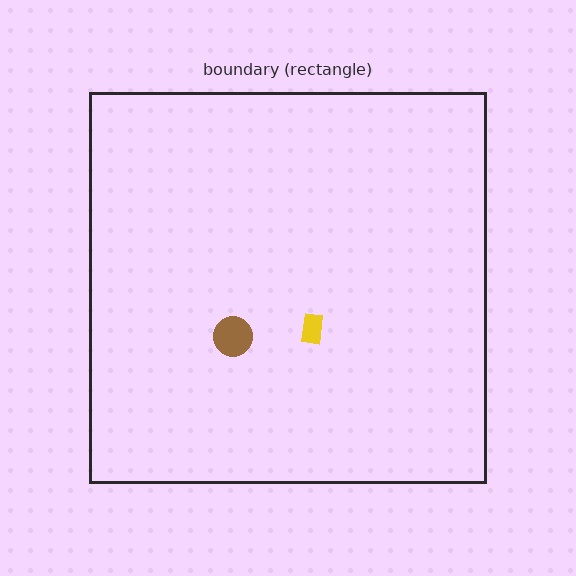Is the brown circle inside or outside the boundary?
Inside.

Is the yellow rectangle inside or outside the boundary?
Inside.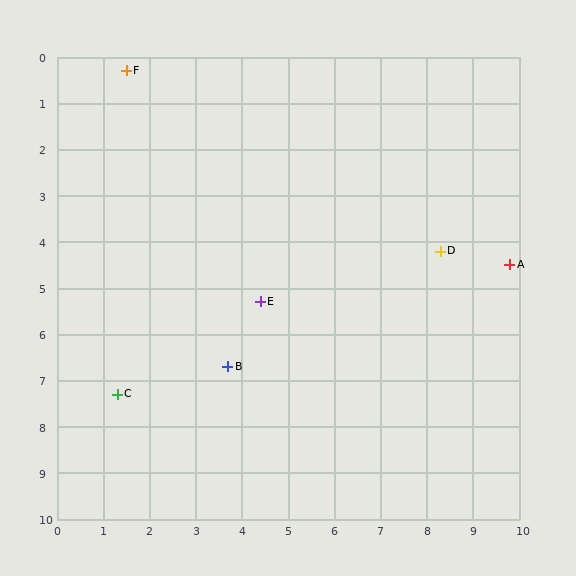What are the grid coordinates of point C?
Point C is at approximately (1.3, 7.3).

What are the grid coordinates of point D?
Point D is at approximately (8.3, 4.2).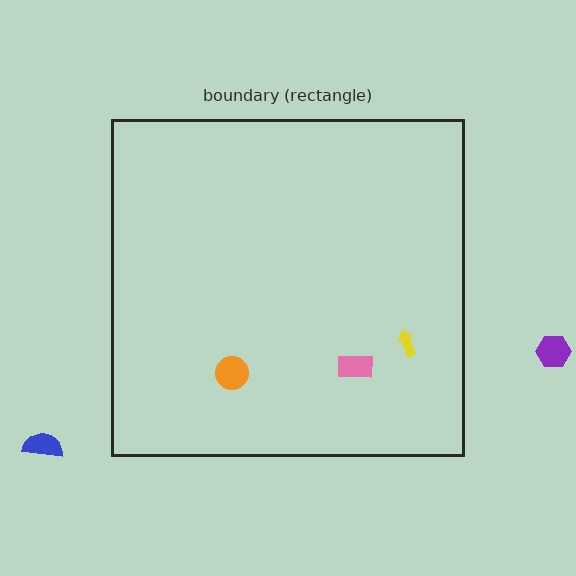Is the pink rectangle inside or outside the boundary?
Inside.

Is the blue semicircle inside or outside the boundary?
Outside.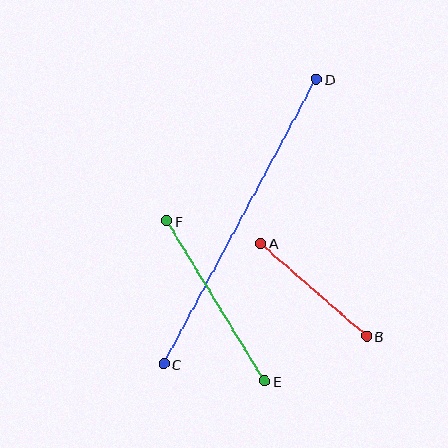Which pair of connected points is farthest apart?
Points C and D are farthest apart.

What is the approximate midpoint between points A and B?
The midpoint is at approximately (313, 290) pixels.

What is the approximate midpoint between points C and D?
The midpoint is at approximately (240, 222) pixels.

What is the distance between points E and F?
The distance is approximately 188 pixels.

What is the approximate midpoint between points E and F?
The midpoint is at approximately (216, 301) pixels.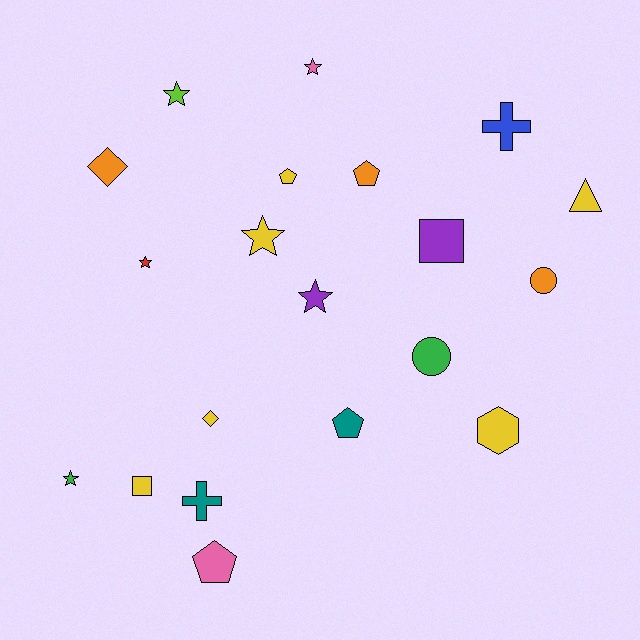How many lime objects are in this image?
There is 1 lime object.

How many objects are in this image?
There are 20 objects.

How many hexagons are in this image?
There is 1 hexagon.